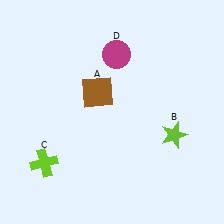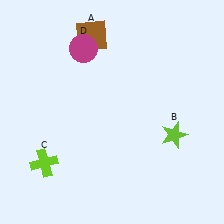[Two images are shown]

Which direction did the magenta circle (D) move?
The magenta circle (D) moved left.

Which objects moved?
The objects that moved are: the brown square (A), the magenta circle (D).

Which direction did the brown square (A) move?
The brown square (A) moved up.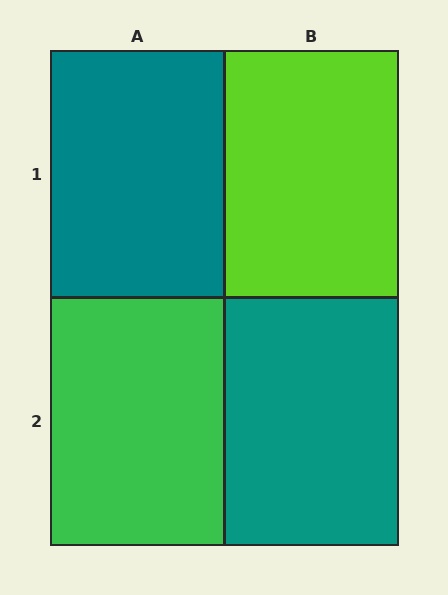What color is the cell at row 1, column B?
Lime.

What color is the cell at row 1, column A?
Teal.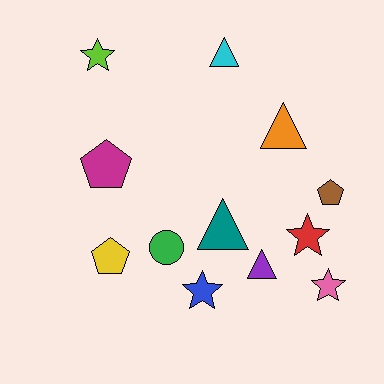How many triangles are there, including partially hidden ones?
There are 4 triangles.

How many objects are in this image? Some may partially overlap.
There are 12 objects.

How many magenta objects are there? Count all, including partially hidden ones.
There is 1 magenta object.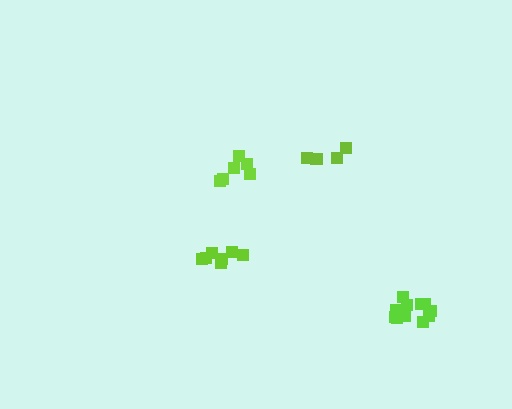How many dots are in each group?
Group 1: 6 dots, Group 2: 5 dots, Group 3: 7 dots, Group 4: 11 dots (29 total).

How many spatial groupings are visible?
There are 4 spatial groupings.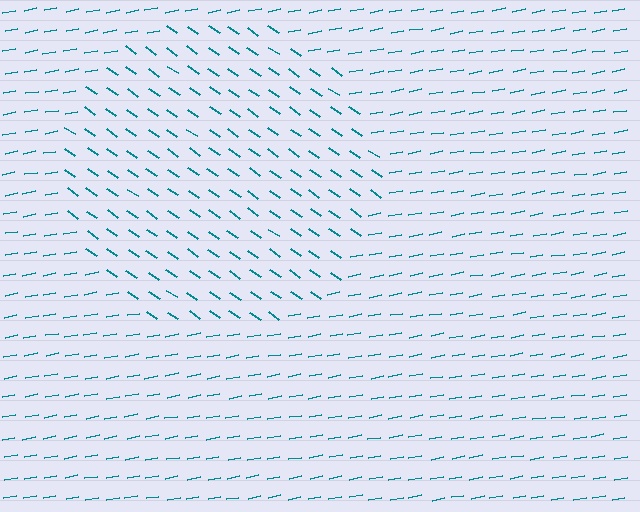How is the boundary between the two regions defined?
The boundary is defined purely by a change in line orientation (approximately 45 degrees difference). All lines are the same color and thickness.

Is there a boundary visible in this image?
Yes, there is a texture boundary formed by a change in line orientation.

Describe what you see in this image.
The image is filled with small teal line segments. A circle region in the image has lines oriented differently from the surrounding lines, creating a visible texture boundary.